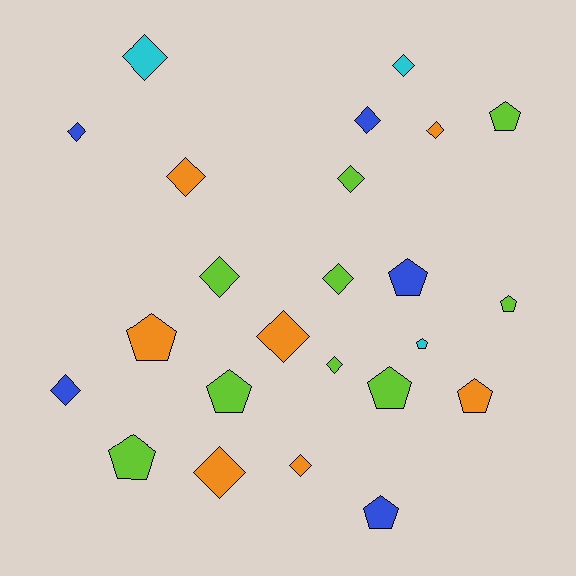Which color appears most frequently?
Lime, with 9 objects.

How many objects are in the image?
There are 24 objects.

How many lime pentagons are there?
There are 5 lime pentagons.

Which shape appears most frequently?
Diamond, with 14 objects.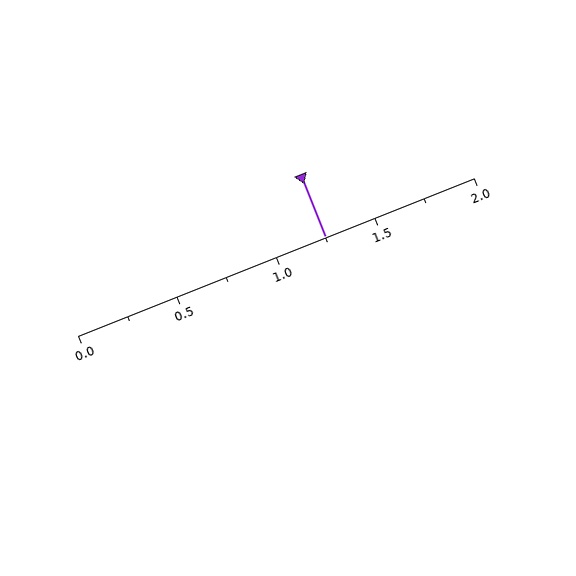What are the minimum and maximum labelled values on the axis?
The axis runs from 0.0 to 2.0.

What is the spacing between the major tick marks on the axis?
The major ticks are spaced 0.5 apart.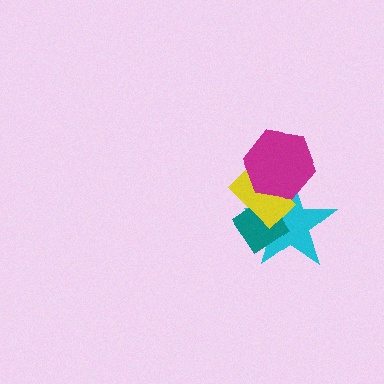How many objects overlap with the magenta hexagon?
2 objects overlap with the magenta hexagon.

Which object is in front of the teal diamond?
The yellow rectangle is in front of the teal diamond.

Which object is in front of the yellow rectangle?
The magenta hexagon is in front of the yellow rectangle.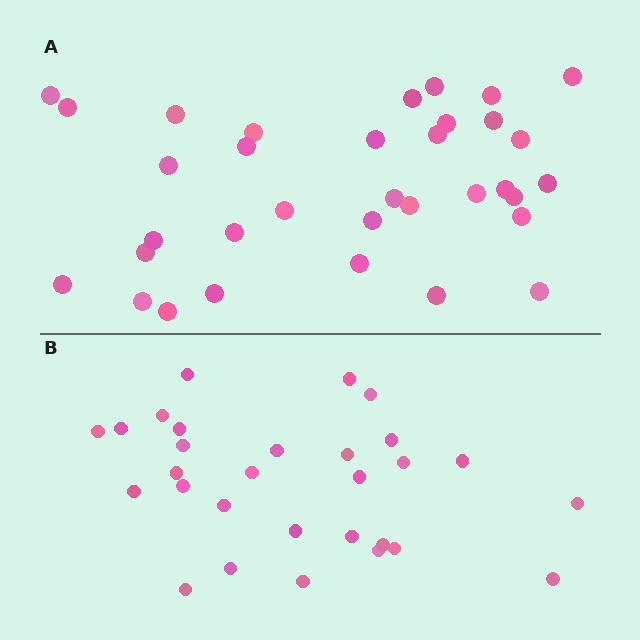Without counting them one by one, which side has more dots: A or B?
Region A (the top region) has more dots.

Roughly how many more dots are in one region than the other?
Region A has about 5 more dots than region B.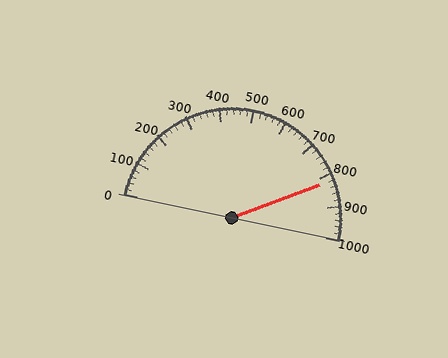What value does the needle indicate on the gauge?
The needle indicates approximately 820.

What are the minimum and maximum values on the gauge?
The gauge ranges from 0 to 1000.